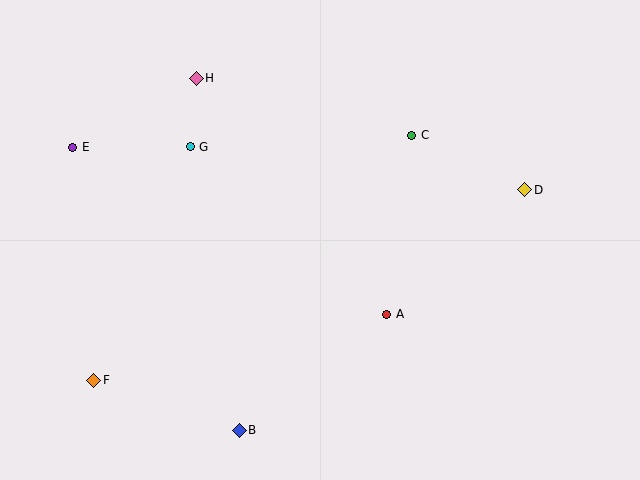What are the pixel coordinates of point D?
Point D is at (525, 190).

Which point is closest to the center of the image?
Point A at (387, 314) is closest to the center.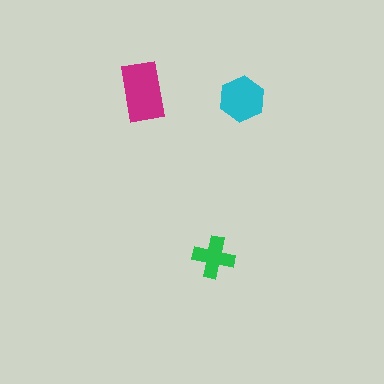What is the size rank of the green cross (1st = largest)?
3rd.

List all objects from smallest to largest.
The green cross, the cyan hexagon, the magenta rectangle.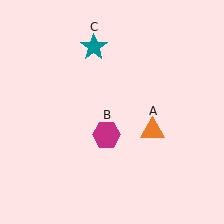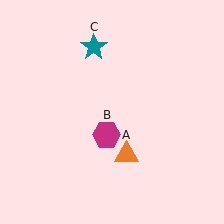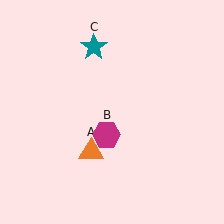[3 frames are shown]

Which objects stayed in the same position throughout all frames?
Magenta hexagon (object B) and teal star (object C) remained stationary.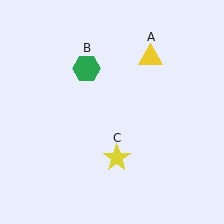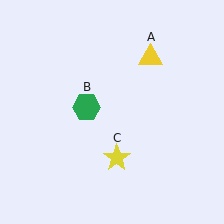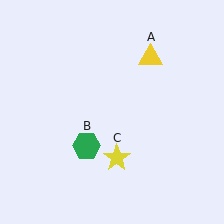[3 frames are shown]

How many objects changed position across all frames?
1 object changed position: green hexagon (object B).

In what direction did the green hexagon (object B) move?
The green hexagon (object B) moved down.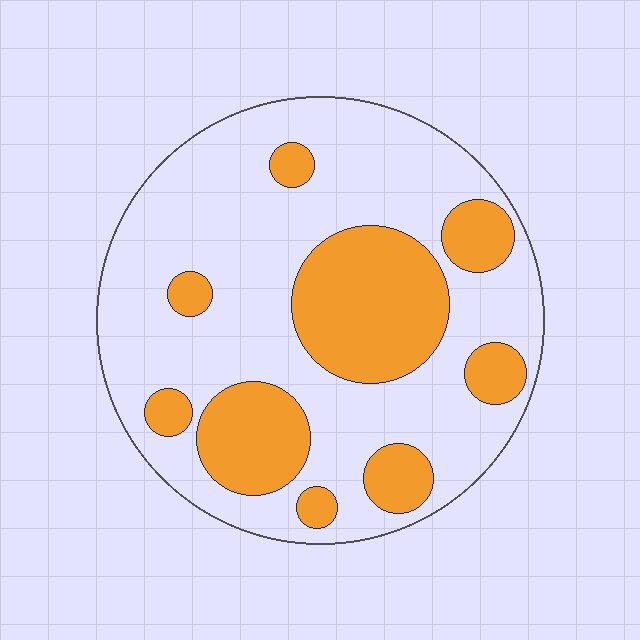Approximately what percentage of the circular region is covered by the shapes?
Approximately 30%.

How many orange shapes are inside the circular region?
9.